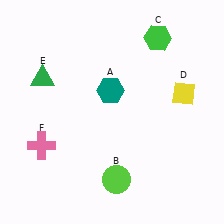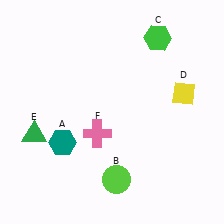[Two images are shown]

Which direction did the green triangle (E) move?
The green triangle (E) moved down.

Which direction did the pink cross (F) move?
The pink cross (F) moved right.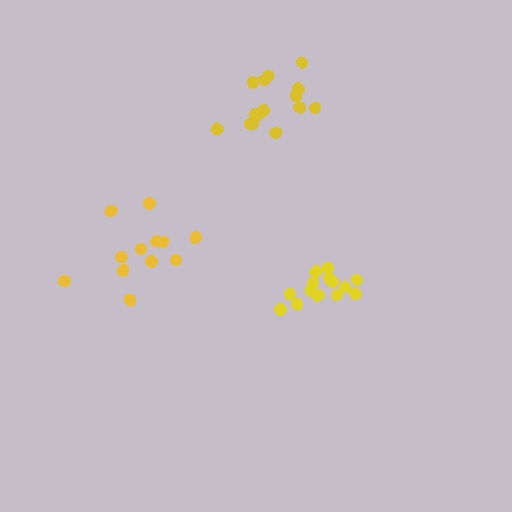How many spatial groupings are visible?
There are 3 spatial groupings.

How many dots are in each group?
Group 1: 14 dots, Group 2: 15 dots, Group 3: 12 dots (41 total).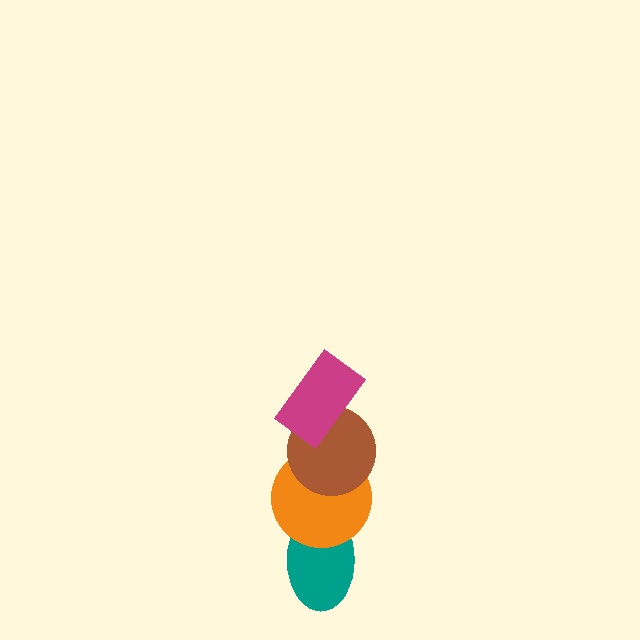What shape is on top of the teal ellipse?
The orange circle is on top of the teal ellipse.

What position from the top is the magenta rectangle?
The magenta rectangle is 1st from the top.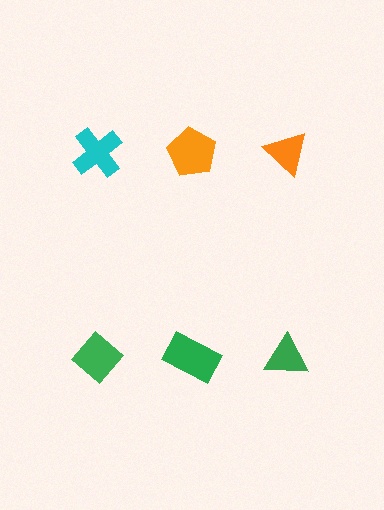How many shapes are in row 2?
3 shapes.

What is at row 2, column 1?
A green diamond.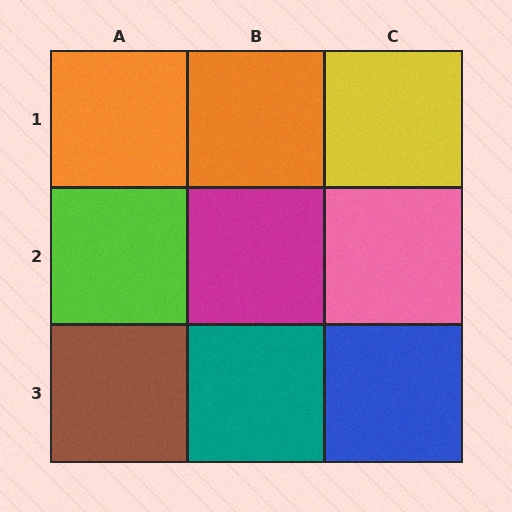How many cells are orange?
2 cells are orange.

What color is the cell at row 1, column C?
Yellow.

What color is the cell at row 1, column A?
Orange.